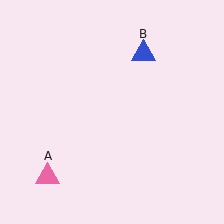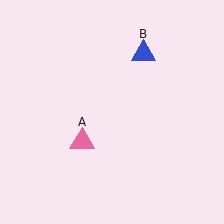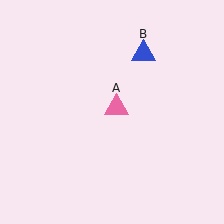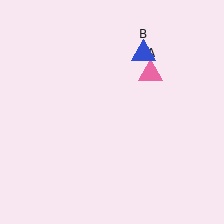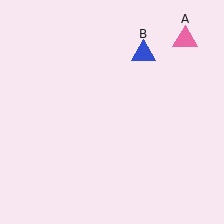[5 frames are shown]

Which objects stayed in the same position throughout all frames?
Blue triangle (object B) remained stationary.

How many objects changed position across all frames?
1 object changed position: pink triangle (object A).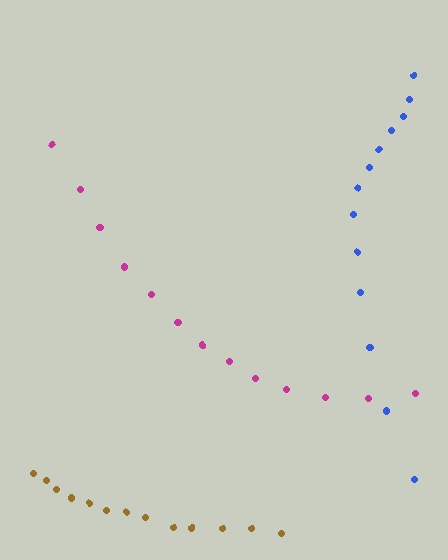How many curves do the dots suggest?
There are 3 distinct paths.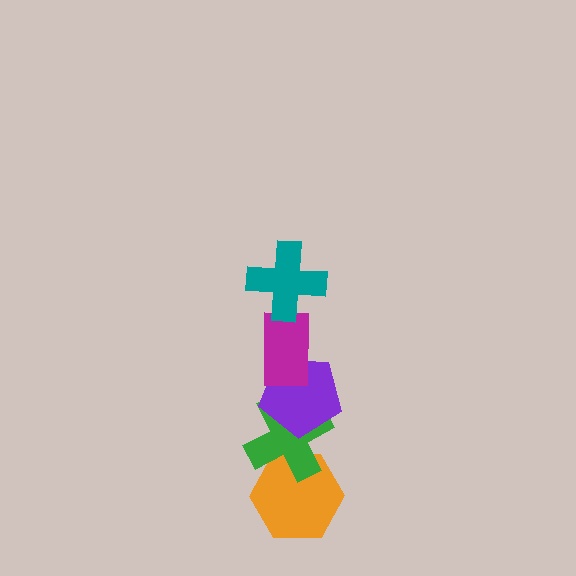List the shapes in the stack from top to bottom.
From top to bottom: the teal cross, the magenta rectangle, the purple pentagon, the green cross, the orange hexagon.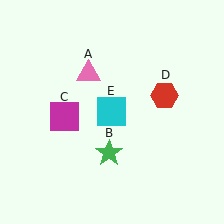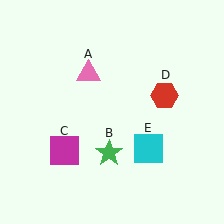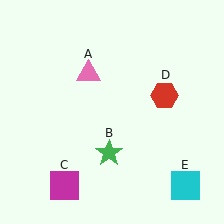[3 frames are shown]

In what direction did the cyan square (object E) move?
The cyan square (object E) moved down and to the right.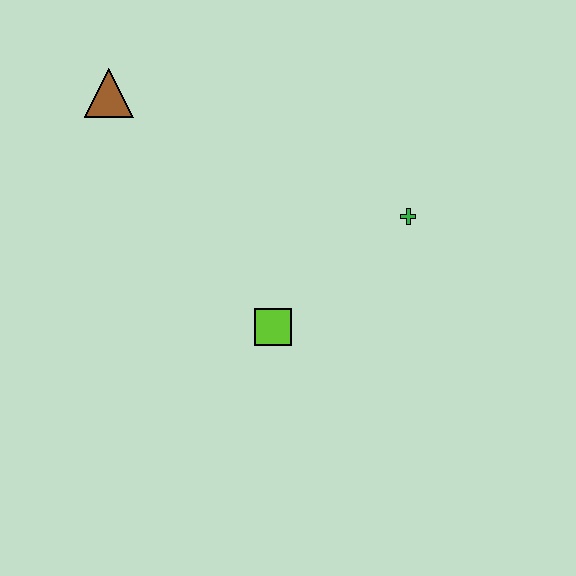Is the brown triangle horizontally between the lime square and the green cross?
No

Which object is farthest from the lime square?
The brown triangle is farthest from the lime square.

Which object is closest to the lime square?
The green cross is closest to the lime square.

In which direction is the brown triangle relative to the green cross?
The brown triangle is to the left of the green cross.